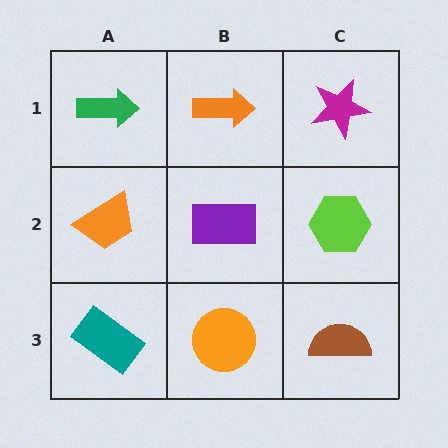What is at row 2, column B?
A purple rectangle.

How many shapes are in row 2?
3 shapes.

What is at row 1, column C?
A magenta star.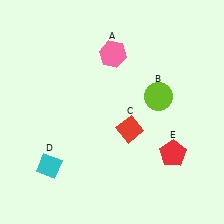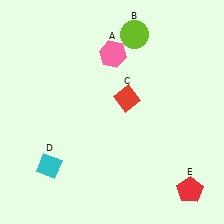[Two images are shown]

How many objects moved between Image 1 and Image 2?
3 objects moved between the two images.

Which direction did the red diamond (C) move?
The red diamond (C) moved up.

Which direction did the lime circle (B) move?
The lime circle (B) moved up.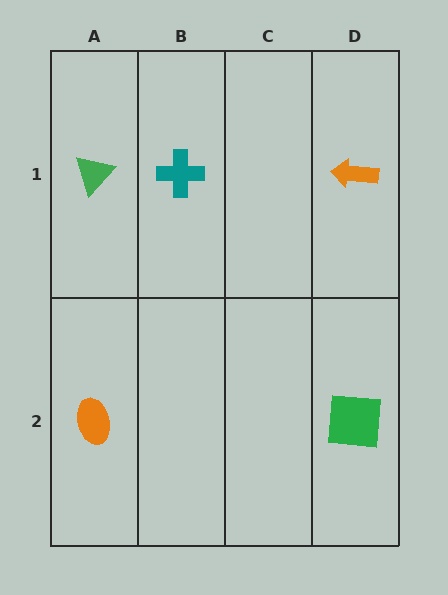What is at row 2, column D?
A green square.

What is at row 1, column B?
A teal cross.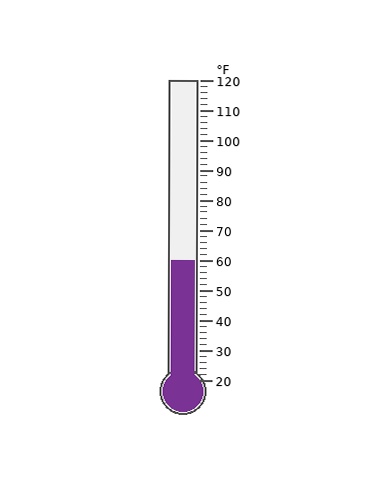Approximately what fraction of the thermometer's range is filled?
The thermometer is filled to approximately 40% of its range.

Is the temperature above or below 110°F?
The temperature is below 110°F.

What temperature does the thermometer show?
The thermometer shows approximately 60°F.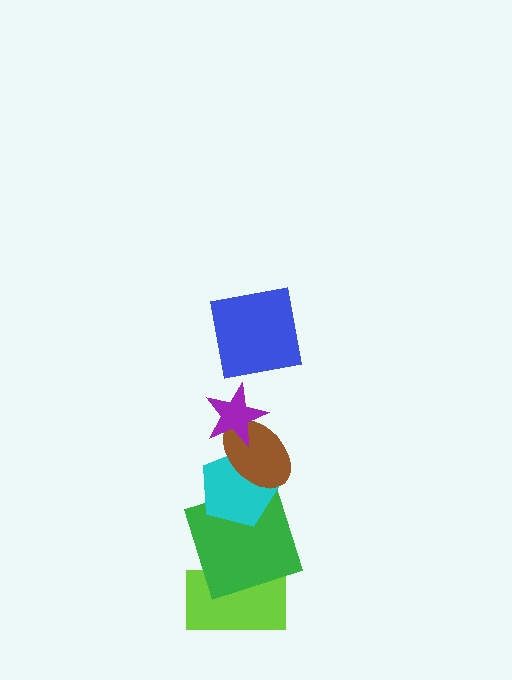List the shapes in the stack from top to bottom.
From top to bottom: the blue square, the purple star, the brown ellipse, the cyan pentagon, the green square, the lime rectangle.